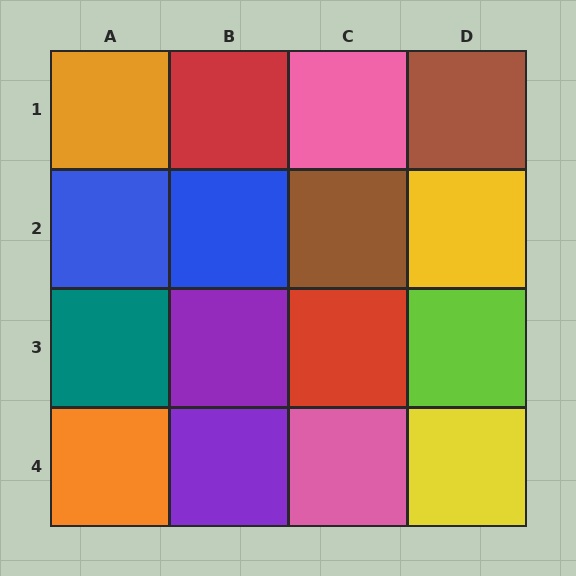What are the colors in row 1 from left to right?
Orange, red, pink, brown.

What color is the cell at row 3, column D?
Lime.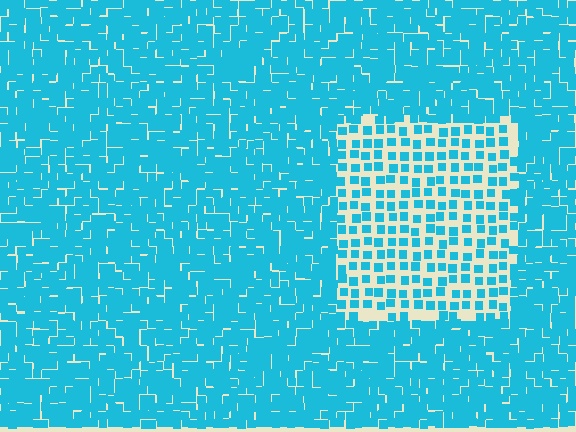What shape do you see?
I see a rectangle.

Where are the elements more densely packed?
The elements are more densely packed outside the rectangle boundary.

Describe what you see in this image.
The image contains small cyan elements arranged at two different densities. A rectangle-shaped region is visible where the elements are less densely packed than the surrounding area.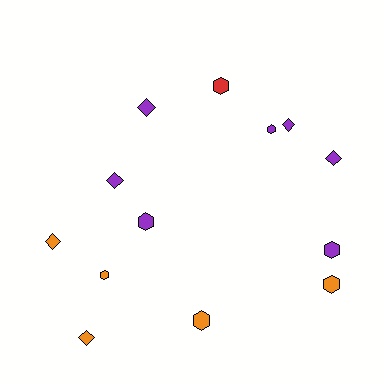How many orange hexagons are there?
There are 3 orange hexagons.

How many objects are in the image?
There are 13 objects.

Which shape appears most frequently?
Hexagon, with 7 objects.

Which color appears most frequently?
Purple, with 7 objects.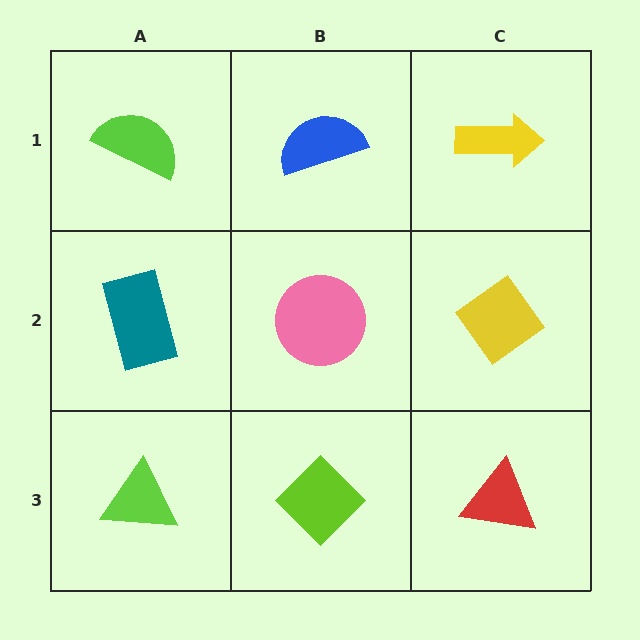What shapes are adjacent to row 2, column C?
A yellow arrow (row 1, column C), a red triangle (row 3, column C), a pink circle (row 2, column B).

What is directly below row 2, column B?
A lime diamond.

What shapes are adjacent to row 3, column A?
A teal rectangle (row 2, column A), a lime diamond (row 3, column B).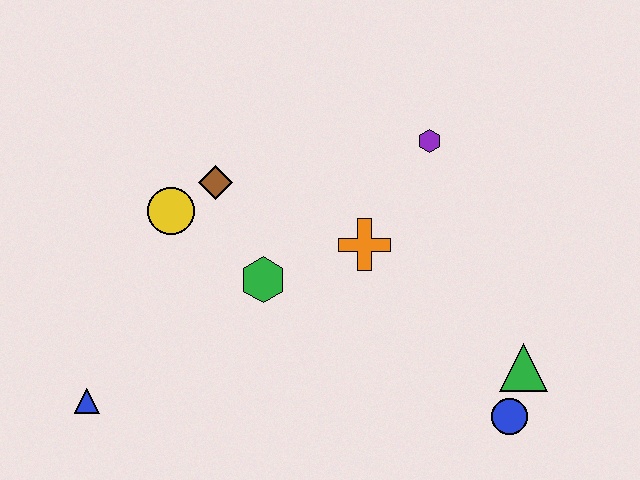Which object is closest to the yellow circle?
The brown diamond is closest to the yellow circle.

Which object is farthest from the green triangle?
The blue triangle is farthest from the green triangle.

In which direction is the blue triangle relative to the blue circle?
The blue triangle is to the left of the blue circle.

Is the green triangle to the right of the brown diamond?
Yes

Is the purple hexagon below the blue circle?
No